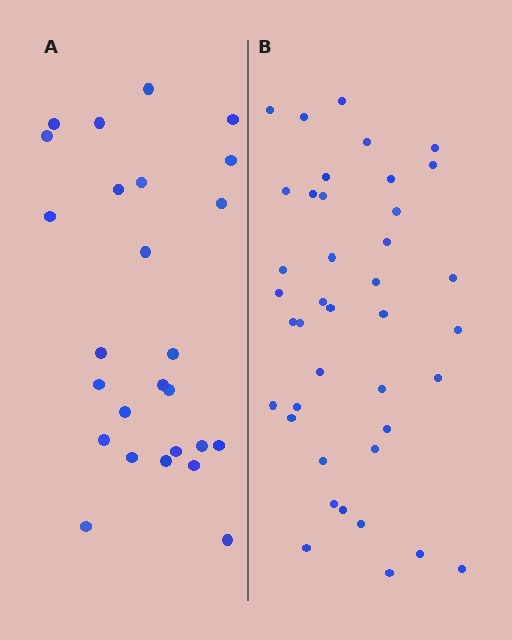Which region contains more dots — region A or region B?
Region B (the right region) has more dots.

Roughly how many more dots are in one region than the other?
Region B has approximately 15 more dots than region A.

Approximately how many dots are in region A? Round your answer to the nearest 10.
About 30 dots. (The exact count is 26, which rounds to 30.)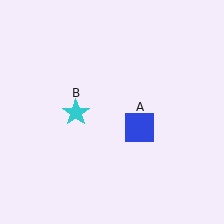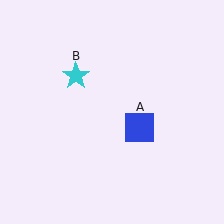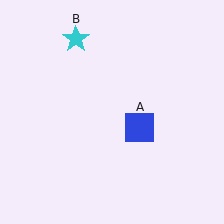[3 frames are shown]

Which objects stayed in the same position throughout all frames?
Blue square (object A) remained stationary.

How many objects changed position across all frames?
1 object changed position: cyan star (object B).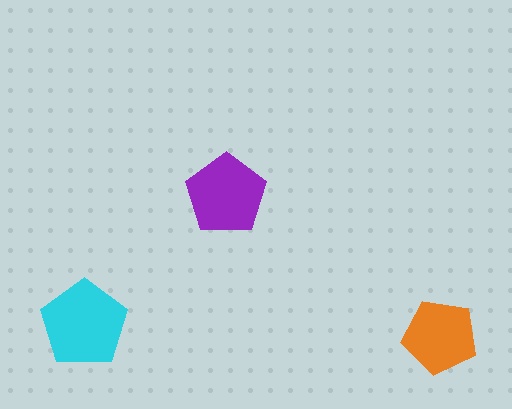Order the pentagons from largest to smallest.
the cyan one, the purple one, the orange one.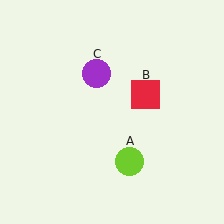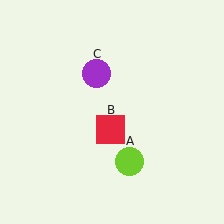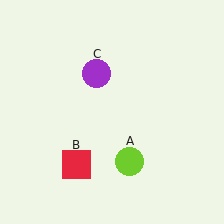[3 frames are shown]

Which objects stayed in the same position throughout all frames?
Lime circle (object A) and purple circle (object C) remained stationary.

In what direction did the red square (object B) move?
The red square (object B) moved down and to the left.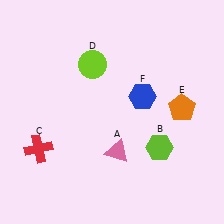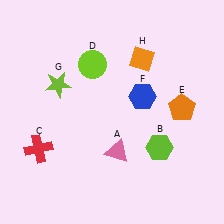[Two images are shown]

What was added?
A lime star (G), an orange diamond (H) were added in Image 2.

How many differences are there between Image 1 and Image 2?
There are 2 differences between the two images.